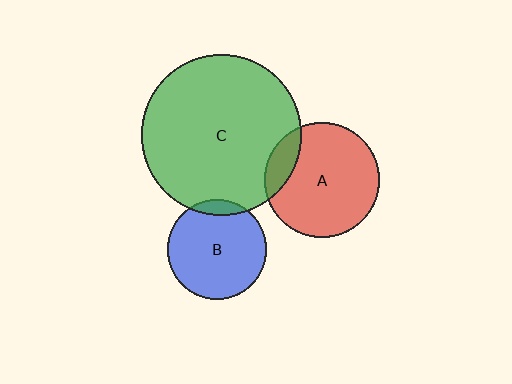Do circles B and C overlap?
Yes.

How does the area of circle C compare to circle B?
Approximately 2.6 times.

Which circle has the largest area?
Circle C (green).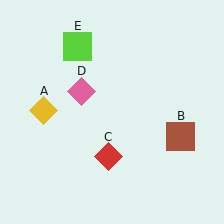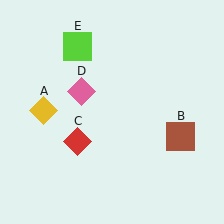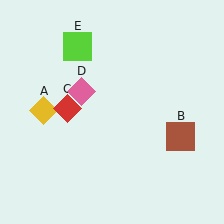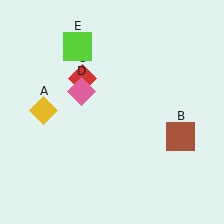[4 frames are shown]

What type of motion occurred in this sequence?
The red diamond (object C) rotated clockwise around the center of the scene.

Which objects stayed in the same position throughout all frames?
Yellow diamond (object A) and brown square (object B) and pink diamond (object D) and lime square (object E) remained stationary.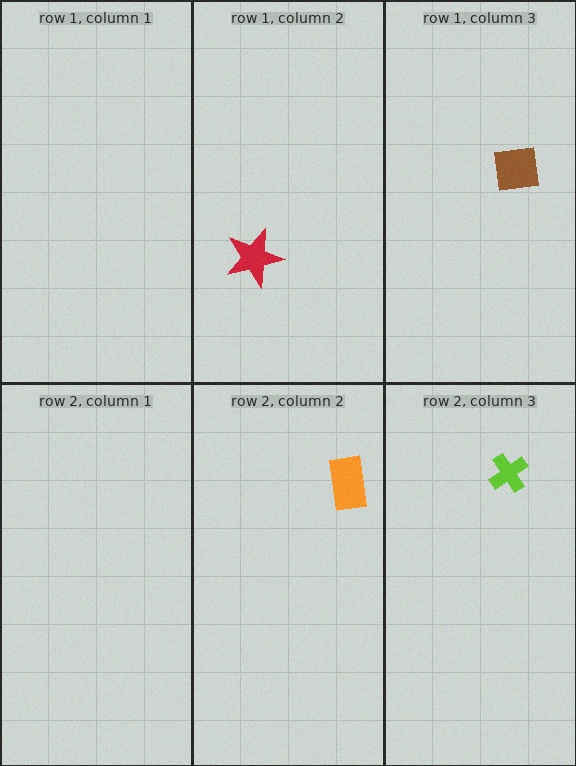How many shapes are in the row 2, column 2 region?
1.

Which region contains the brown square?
The row 1, column 3 region.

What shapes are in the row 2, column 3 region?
The lime cross.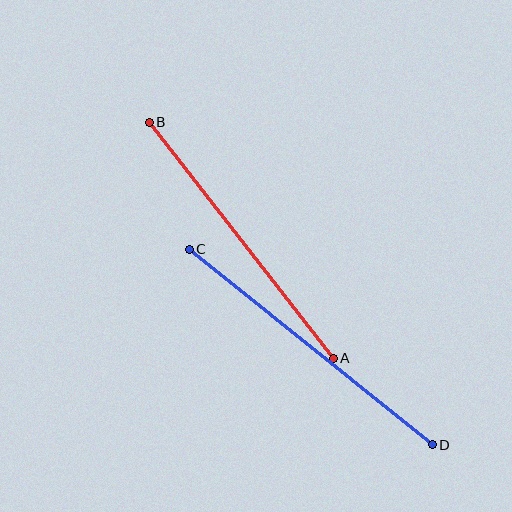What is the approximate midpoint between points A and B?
The midpoint is at approximately (241, 240) pixels.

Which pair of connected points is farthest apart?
Points C and D are farthest apart.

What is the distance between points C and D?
The distance is approximately 312 pixels.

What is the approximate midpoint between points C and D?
The midpoint is at approximately (311, 347) pixels.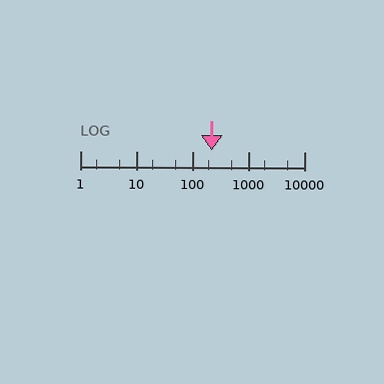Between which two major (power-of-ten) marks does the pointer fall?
The pointer is between 100 and 1000.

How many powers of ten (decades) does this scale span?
The scale spans 4 decades, from 1 to 10000.